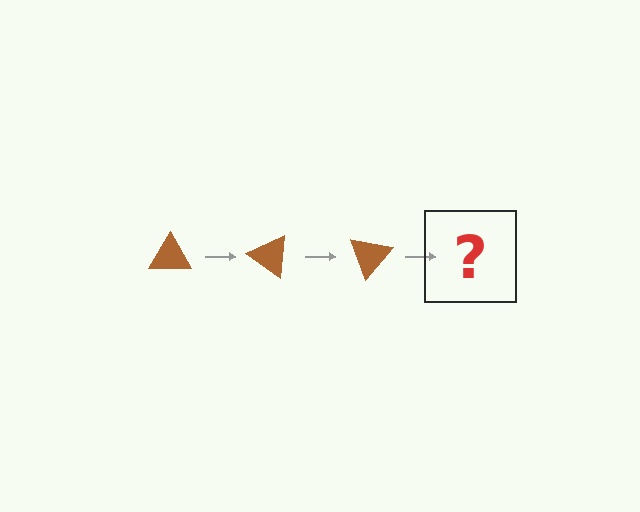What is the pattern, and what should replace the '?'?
The pattern is that the triangle rotates 35 degrees each step. The '?' should be a brown triangle rotated 105 degrees.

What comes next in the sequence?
The next element should be a brown triangle rotated 105 degrees.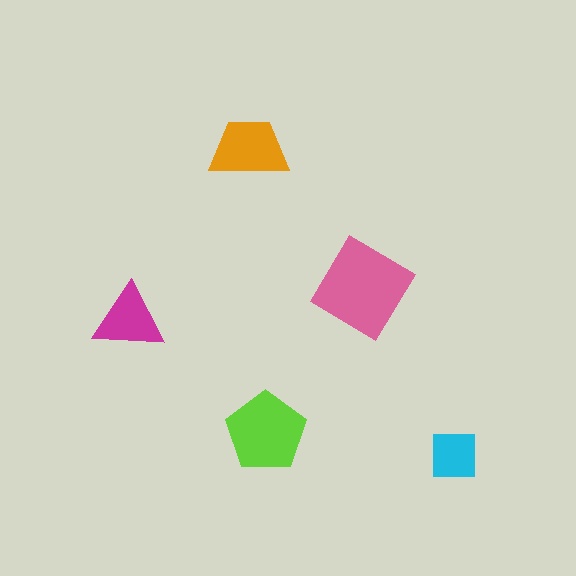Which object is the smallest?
The cyan square.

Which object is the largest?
The pink diamond.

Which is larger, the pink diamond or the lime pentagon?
The pink diamond.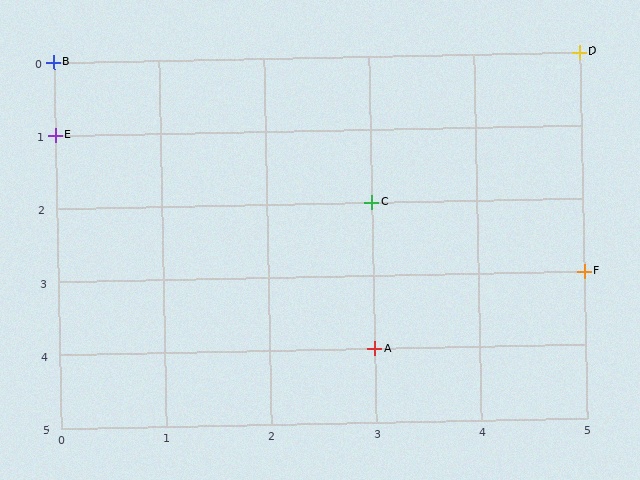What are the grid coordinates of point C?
Point C is at grid coordinates (3, 2).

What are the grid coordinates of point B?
Point B is at grid coordinates (0, 0).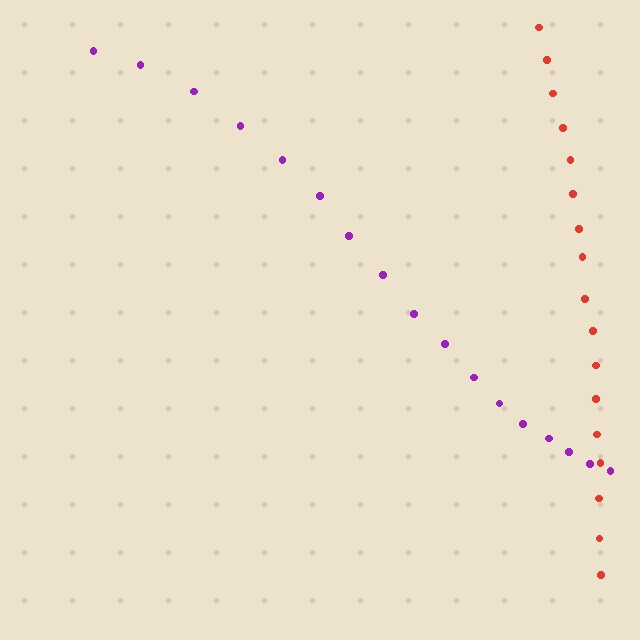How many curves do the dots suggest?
There are 2 distinct paths.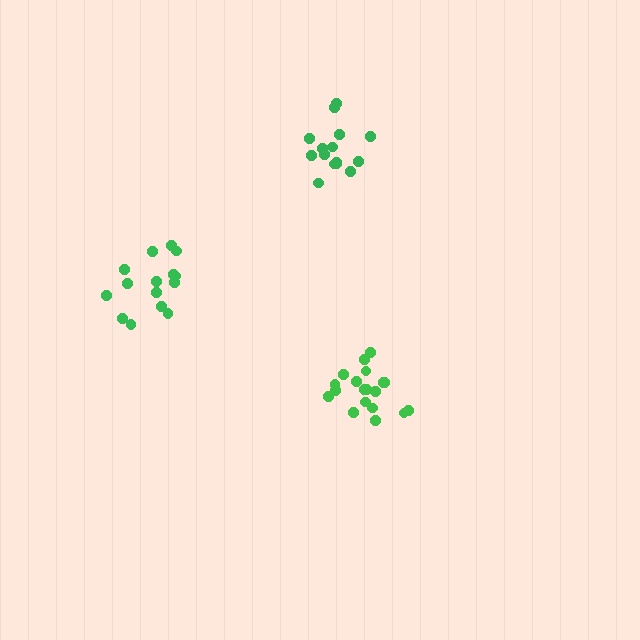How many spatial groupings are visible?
There are 3 spatial groupings.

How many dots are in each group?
Group 1: 19 dots, Group 2: 15 dots, Group 3: 15 dots (49 total).